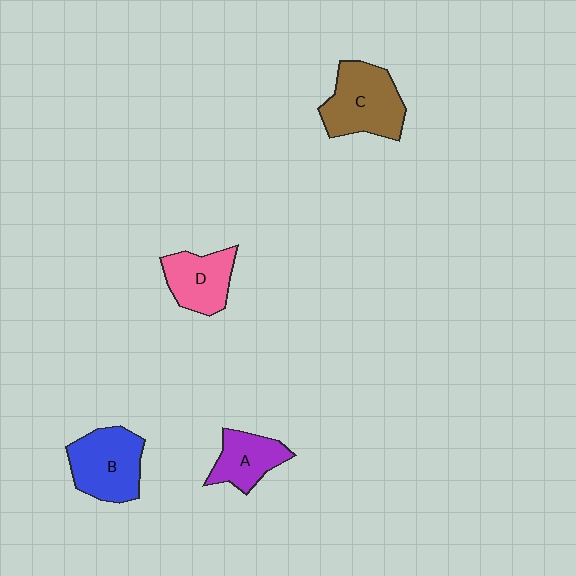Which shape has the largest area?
Shape C (brown).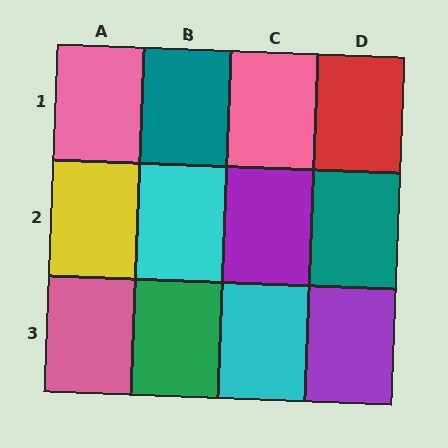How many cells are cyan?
2 cells are cyan.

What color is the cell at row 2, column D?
Teal.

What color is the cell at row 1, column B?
Teal.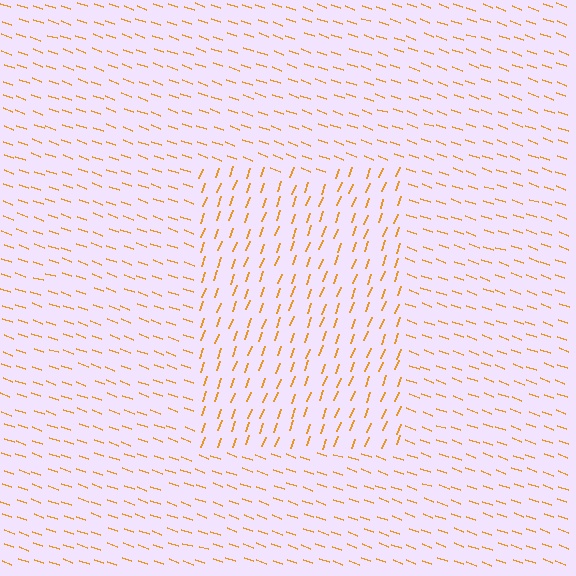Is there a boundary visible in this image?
Yes, there is a texture boundary formed by a change in line orientation.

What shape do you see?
I see a rectangle.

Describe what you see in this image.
The image is filled with small orange line segments. A rectangle region in the image has lines oriented differently from the surrounding lines, creating a visible texture boundary.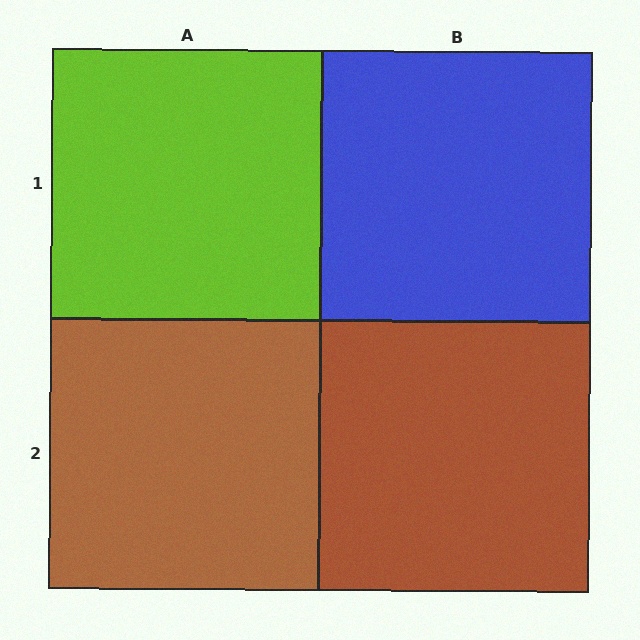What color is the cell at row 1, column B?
Blue.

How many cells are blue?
1 cell is blue.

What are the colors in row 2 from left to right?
Brown, brown.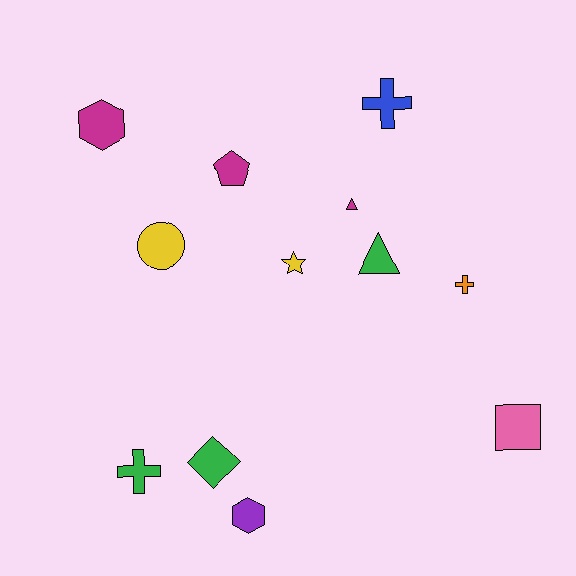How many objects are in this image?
There are 12 objects.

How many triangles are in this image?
There are 2 triangles.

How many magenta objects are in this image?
There are 3 magenta objects.